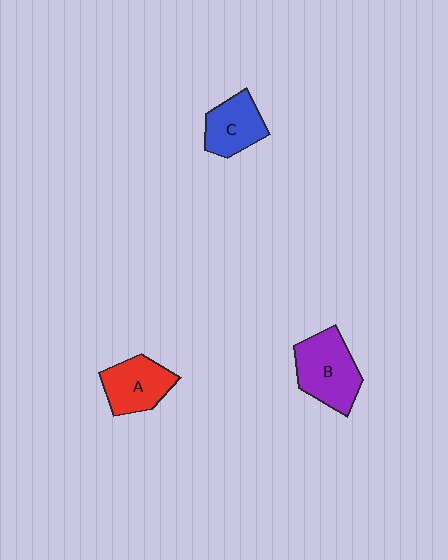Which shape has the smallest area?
Shape C (blue).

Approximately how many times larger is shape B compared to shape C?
Approximately 1.4 times.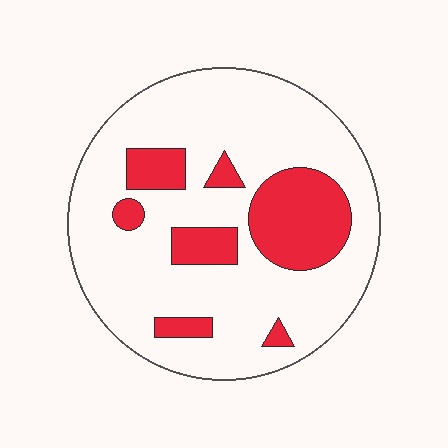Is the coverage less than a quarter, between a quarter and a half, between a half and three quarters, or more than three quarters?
Less than a quarter.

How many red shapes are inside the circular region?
7.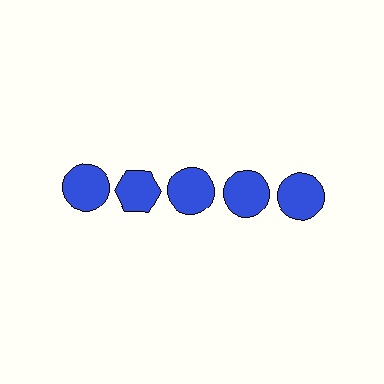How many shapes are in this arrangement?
There are 5 shapes arranged in a grid pattern.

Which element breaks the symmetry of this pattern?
The blue hexagon in the top row, second from left column breaks the symmetry. All other shapes are blue circles.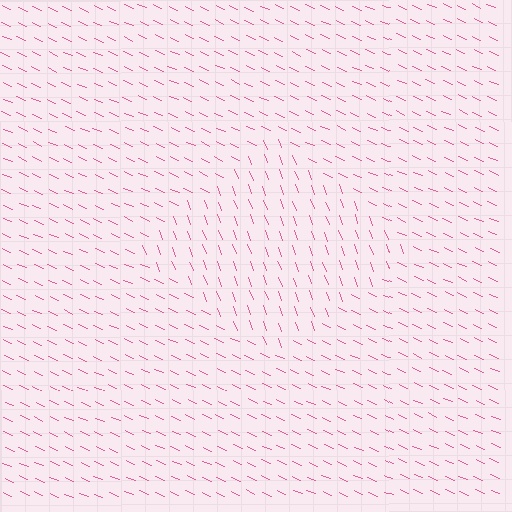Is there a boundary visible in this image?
Yes, there is a texture boundary formed by a change in line orientation.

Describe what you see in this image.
The image is filled with small pink line segments. A diamond region in the image has lines oriented differently from the surrounding lines, creating a visible texture boundary.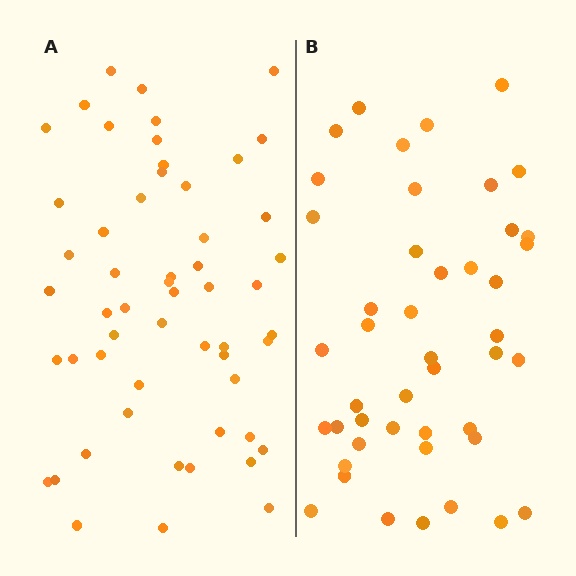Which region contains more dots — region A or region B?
Region A (the left region) has more dots.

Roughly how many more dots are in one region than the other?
Region A has roughly 10 or so more dots than region B.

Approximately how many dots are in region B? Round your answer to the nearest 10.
About 40 dots. (The exact count is 45, which rounds to 40.)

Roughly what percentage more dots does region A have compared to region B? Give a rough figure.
About 20% more.